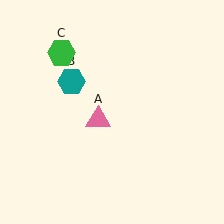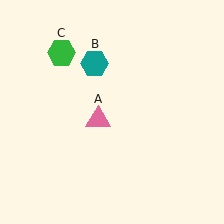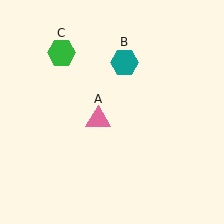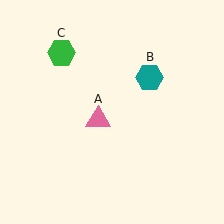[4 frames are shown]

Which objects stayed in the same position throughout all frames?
Pink triangle (object A) and green hexagon (object C) remained stationary.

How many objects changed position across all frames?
1 object changed position: teal hexagon (object B).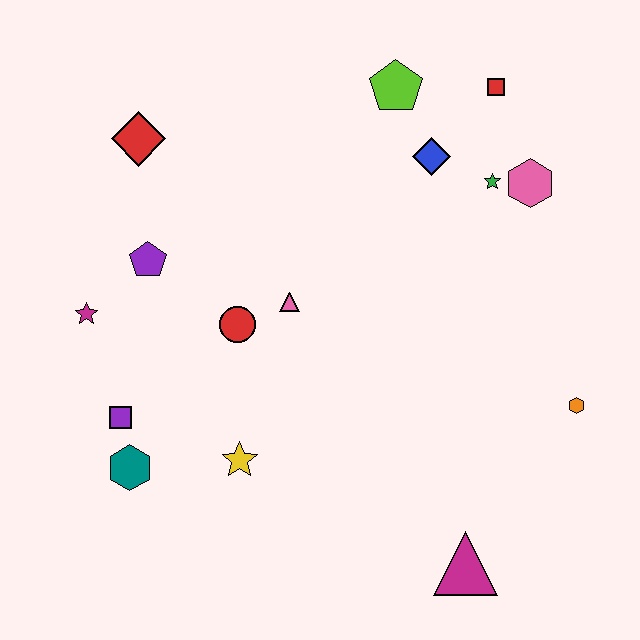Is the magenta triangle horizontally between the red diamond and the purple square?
No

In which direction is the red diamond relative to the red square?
The red diamond is to the left of the red square.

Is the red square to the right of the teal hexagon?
Yes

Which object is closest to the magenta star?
The purple pentagon is closest to the magenta star.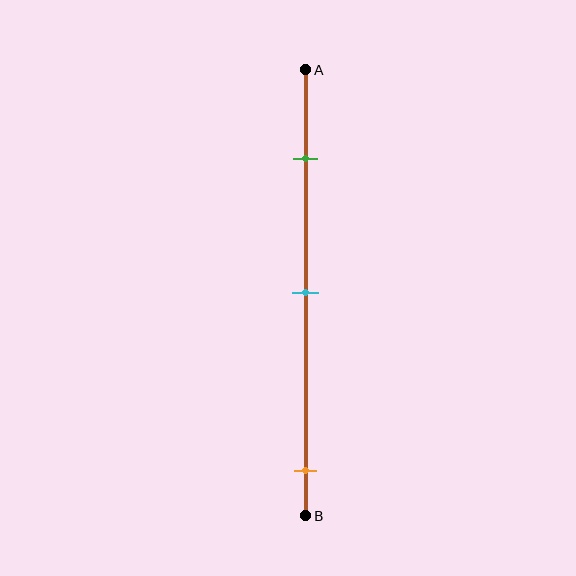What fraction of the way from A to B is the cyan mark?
The cyan mark is approximately 50% (0.5) of the way from A to B.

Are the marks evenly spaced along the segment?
No, the marks are not evenly spaced.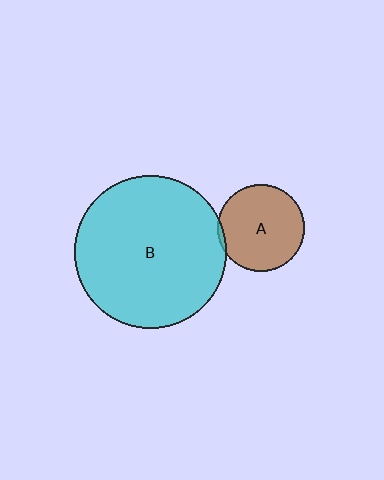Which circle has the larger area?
Circle B (cyan).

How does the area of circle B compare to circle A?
Approximately 3.1 times.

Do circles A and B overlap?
Yes.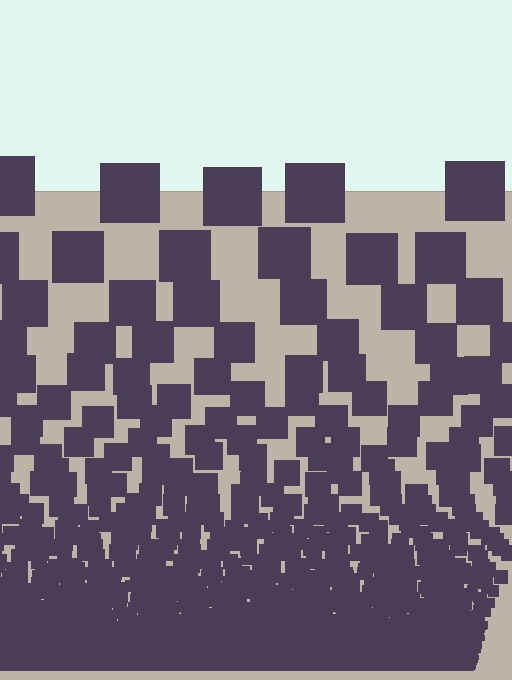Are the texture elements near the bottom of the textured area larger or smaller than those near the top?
Smaller. The gradient is inverted — elements near the bottom are smaller and denser.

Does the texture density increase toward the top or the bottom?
Density increases toward the bottom.